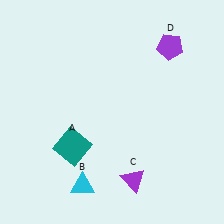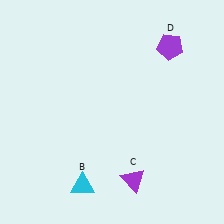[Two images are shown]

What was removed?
The teal square (A) was removed in Image 2.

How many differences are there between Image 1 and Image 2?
There is 1 difference between the two images.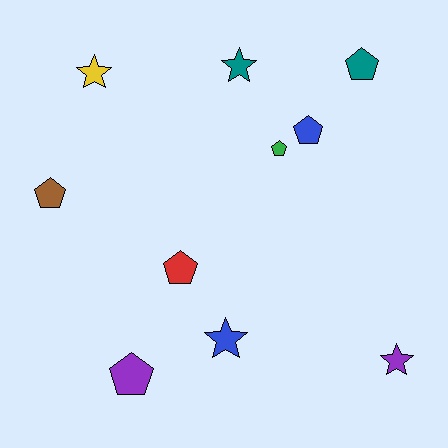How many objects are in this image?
There are 10 objects.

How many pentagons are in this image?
There are 6 pentagons.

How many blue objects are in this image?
There are 2 blue objects.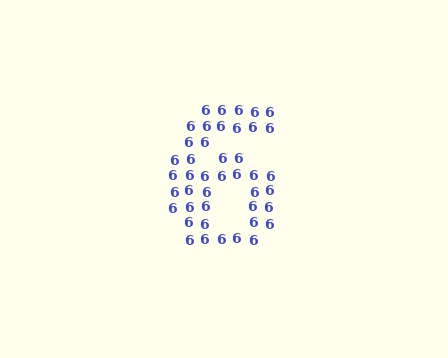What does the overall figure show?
The overall figure shows the digit 6.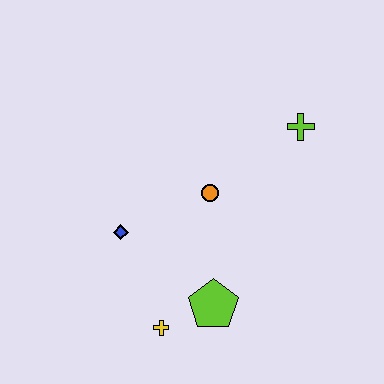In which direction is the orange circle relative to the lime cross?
The orange circle is to the left of the lime cross.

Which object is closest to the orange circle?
The blue diamond is closest to the orange circle.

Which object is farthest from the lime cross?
The yellow cross is farthest from the lime cross.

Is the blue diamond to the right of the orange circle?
No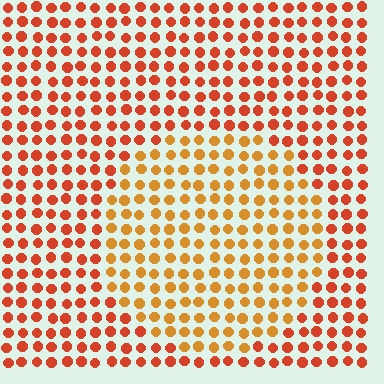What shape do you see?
I see a circle.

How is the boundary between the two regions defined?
The boundary is defined purely by a slight shift in hue (about 27 degrees). Spacing, size, and orientation are identical on both sides.